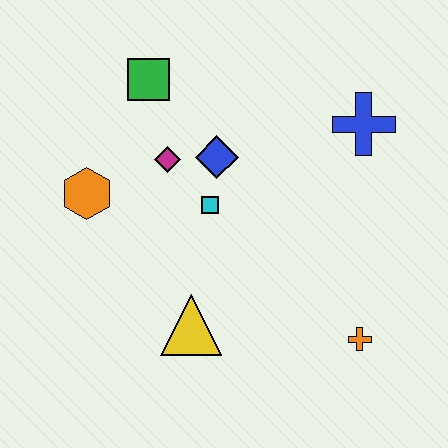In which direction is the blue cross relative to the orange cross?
The blue cross is above the orange cross.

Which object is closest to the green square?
The magenta diamond is closest to the green square.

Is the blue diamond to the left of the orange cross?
Yes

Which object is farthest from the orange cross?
The green square is farthest from the orange cross.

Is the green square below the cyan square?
No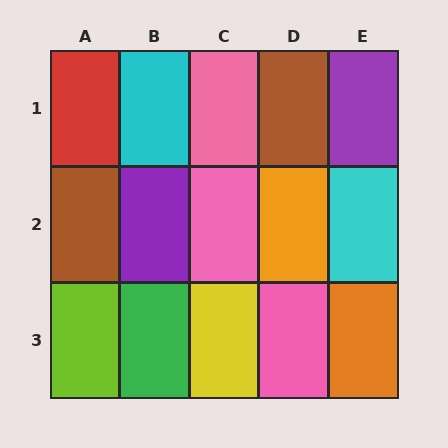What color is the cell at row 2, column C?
Pink.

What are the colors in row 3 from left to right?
Lime, green, yellow, pink, orange.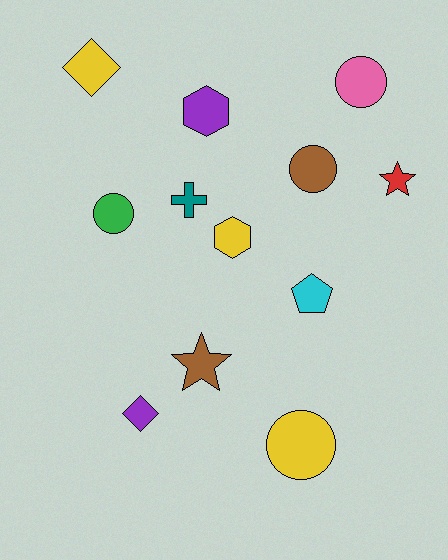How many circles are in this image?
There are 4 circles.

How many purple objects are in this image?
There are 2 purple objects.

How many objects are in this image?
There are 12 objects.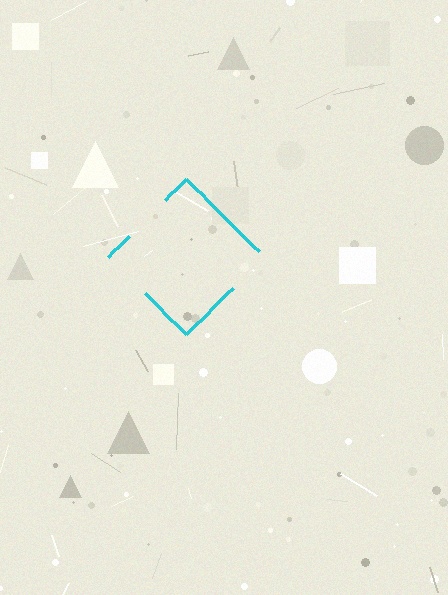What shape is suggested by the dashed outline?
The dashed outline suggests a diamond.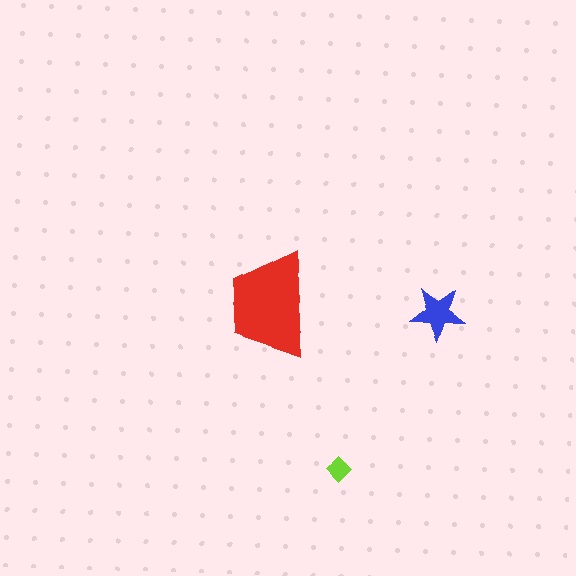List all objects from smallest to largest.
The lime diamond, the blue star, the red trapezoid.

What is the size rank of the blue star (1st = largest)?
2nd.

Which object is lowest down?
The lime diamond is bottommost.